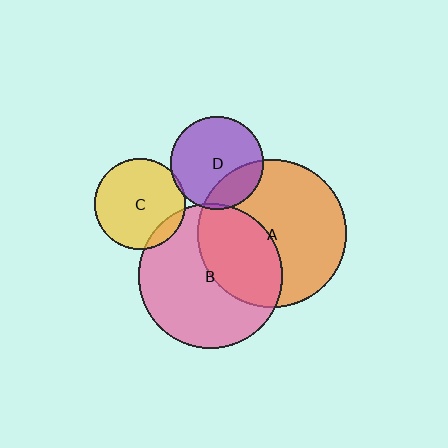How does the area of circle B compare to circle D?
Approximately 2.4 times.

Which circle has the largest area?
Circle A (orange).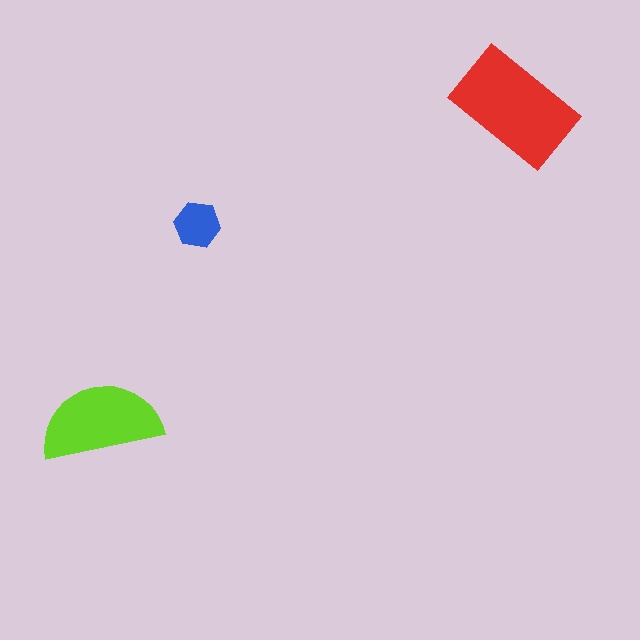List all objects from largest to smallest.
The red rectangle, the lime semicircle, the blue hexagon.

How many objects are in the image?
There are 3 objects in the image.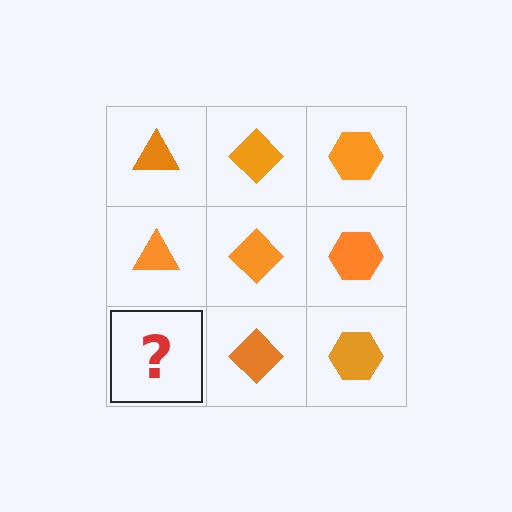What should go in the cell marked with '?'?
The missing cell should contain an orange triangle.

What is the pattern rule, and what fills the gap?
The rule is that each column has a consistent shape. The gap should be filled with an orange triangle.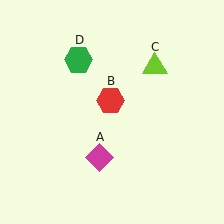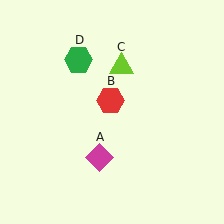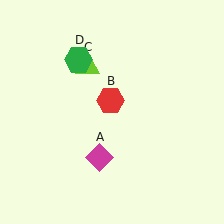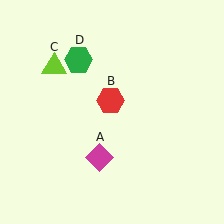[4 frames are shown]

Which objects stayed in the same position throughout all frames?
Magenta diamond (object A) and red hexagon (object B) and green hexagon (object D) remained stationary.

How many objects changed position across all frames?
1 object changed position: lime triangle (object C).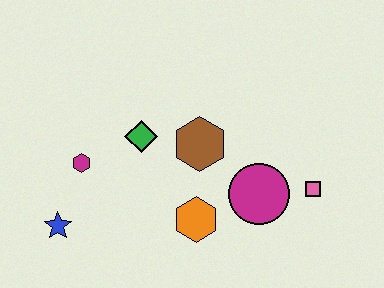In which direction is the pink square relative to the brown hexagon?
The pink square is to the right of the brown hexagon.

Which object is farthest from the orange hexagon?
The blue star is farthest from the orange hexagon.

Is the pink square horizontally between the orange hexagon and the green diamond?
No